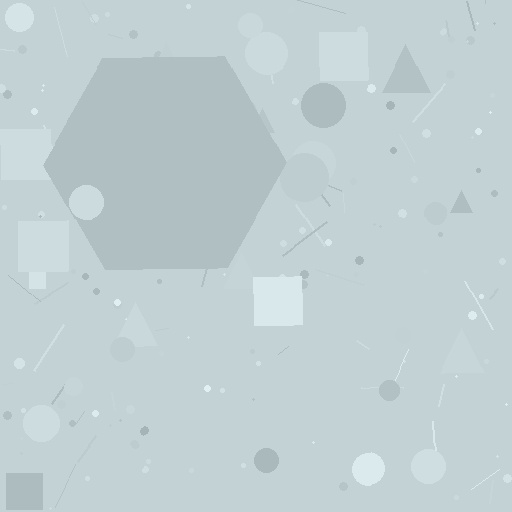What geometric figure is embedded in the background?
A hexagon is embedded in the background.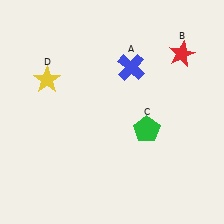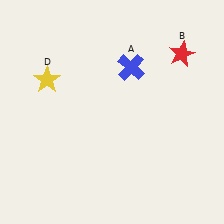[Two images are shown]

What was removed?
The green pentagon (C) was removed in Image 2.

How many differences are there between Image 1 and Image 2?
There is 1 difference between the two images.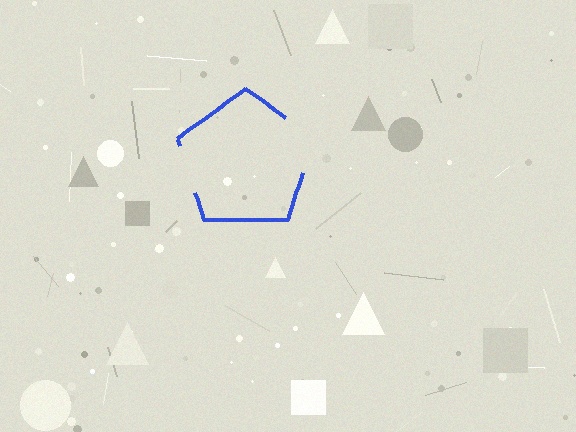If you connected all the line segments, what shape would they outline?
They would outline a pentagon.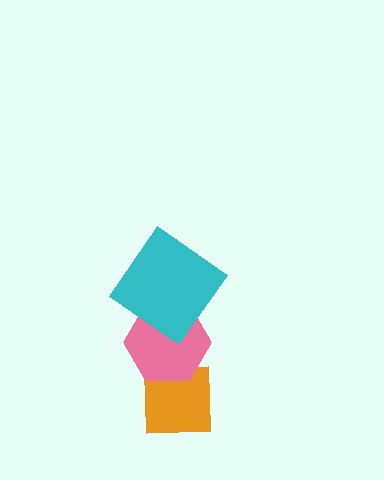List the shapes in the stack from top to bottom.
From top to bottom: the cyan diamond, the pink hexagon, the orange square.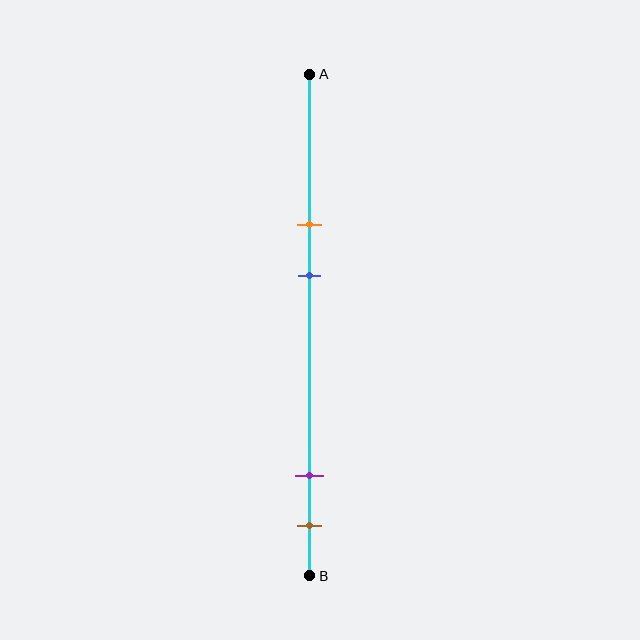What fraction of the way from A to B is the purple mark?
The purple mark is approximately 80% (0.8) of the way from A to B.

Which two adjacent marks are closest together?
The purple and brown marks are the closest adjacent pair.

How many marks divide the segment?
There are 4 marks dividing the segment.